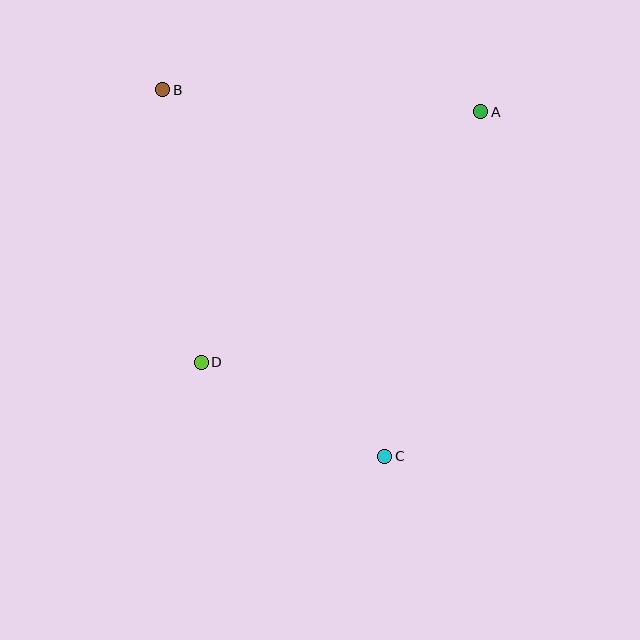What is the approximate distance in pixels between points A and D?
The distance between A and D is approximately 375 pixels.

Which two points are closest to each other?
Points C and D are closest to each other.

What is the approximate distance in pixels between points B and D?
The distance between B and D is approximately 275 pixels.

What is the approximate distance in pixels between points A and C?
The distance between A and C is approximately 358 pixels.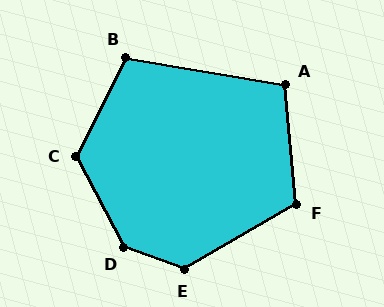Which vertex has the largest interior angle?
D, at approximately 138 degrees.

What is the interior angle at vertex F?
Approximately 115 degrees (obtuse).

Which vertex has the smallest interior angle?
A, at approximately 105 degrees.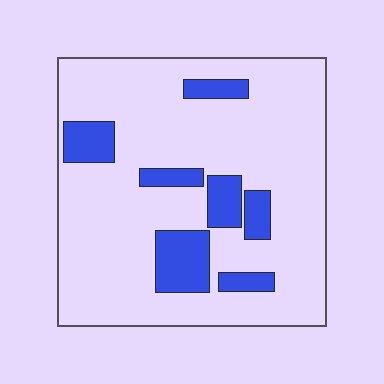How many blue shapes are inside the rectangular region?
7.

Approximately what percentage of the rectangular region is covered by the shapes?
Approximately 15%.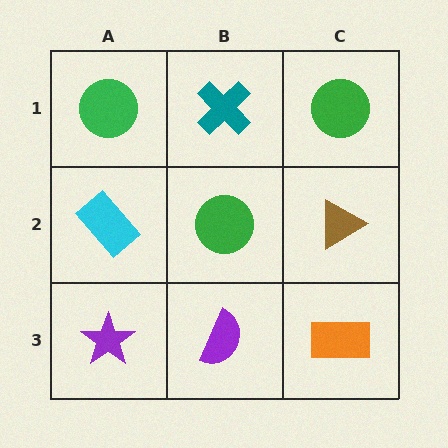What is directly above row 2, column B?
A teal cross.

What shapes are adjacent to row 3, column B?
A green circle (row 2, column B), a purple star (row 3, column A), an orange rectangle (row 3, column C).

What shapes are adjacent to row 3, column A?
A cyan rectangle (row 2, column A), a purple semicircle (row 3, column B).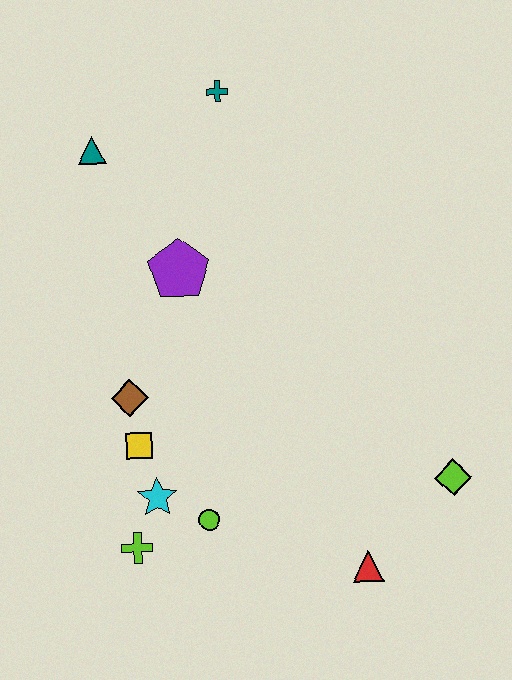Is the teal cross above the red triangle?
Yes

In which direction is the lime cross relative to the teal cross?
The lime cross is below the teal cross.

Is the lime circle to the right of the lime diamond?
No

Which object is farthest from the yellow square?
The teal cross is farthest from the yellow square.